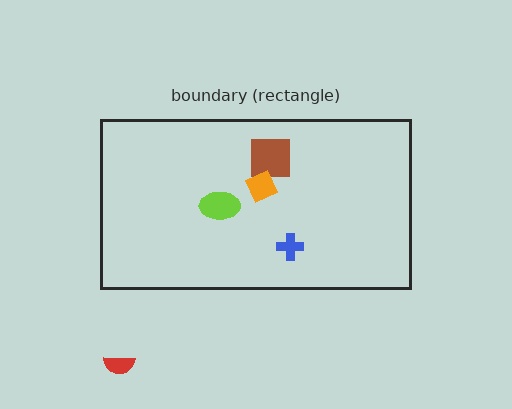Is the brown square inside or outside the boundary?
Inside.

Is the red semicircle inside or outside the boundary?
Outside.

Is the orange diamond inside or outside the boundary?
Inside.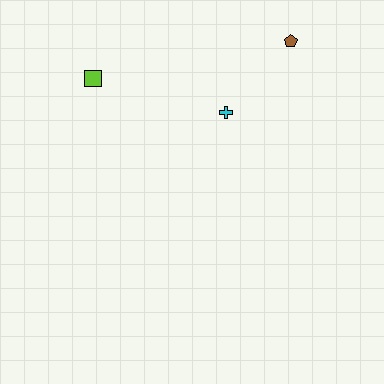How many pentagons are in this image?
There is 1 pentagon.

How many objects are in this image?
There are 3 objects.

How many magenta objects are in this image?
There are no magenta objects.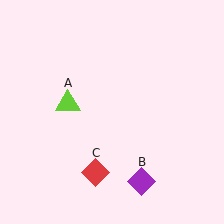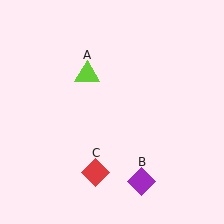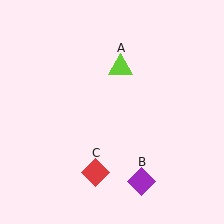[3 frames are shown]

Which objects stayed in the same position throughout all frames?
Purple diamond (object B) and red diamond (object C) remained stationary.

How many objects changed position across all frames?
1 object changed position: lime triangle (object A).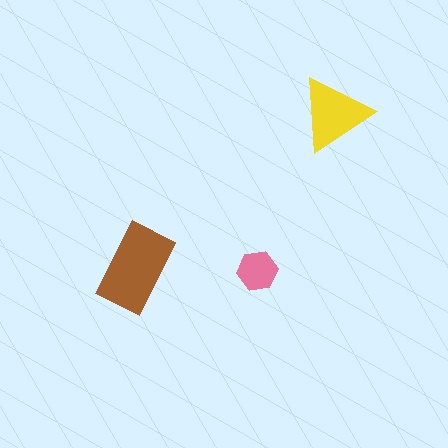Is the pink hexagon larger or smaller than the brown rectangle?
Smaller.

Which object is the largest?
The brown rectangle.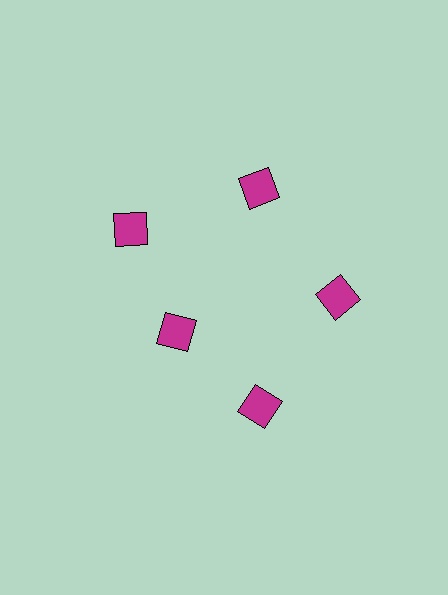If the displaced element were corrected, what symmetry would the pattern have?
It would have 5-fold rotational symmetry — the pattern would map onto itself every 72 degrees.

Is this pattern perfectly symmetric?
No. The 5 magenta diamonds are arranged in a ring, but one element near the 8 o'clock position is pulled inward toward the center, breaking the 5-fold rotational symmetry.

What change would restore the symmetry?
The symmetry would be restored by moving it outward, back onto the ring so that all 5 diamonds sit at equal angles and equal distance from the center.